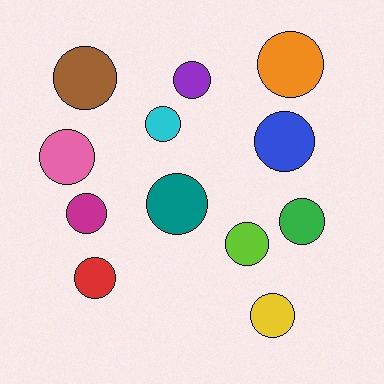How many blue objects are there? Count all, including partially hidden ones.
There is 1 blue object.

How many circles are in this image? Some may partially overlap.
There are 12 circles.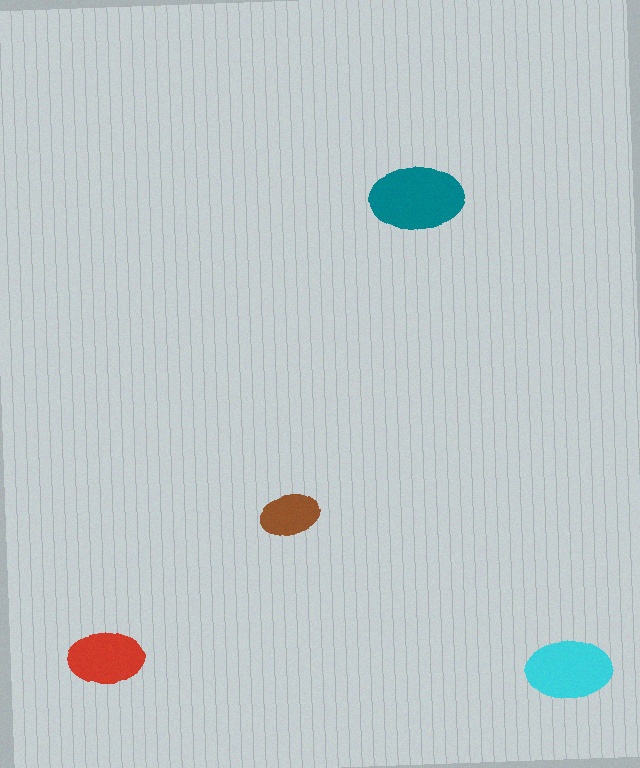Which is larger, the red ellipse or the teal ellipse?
The teal one.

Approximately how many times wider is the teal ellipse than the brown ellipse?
About 1.5 times wider.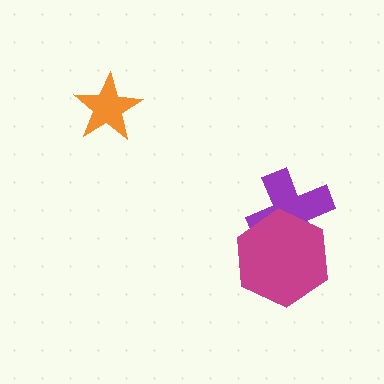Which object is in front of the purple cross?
The magenta hexagon is in front of the purple cross.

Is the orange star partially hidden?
No, no other shape covers it.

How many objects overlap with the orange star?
0 objects overlap with the orange star.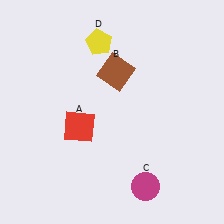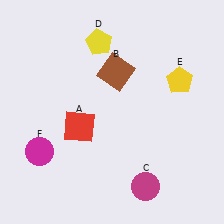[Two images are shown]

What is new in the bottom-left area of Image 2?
A magenta circle (F) was added in the bottom-left area of Image 2.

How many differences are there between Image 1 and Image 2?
There are 2 differences between the two images.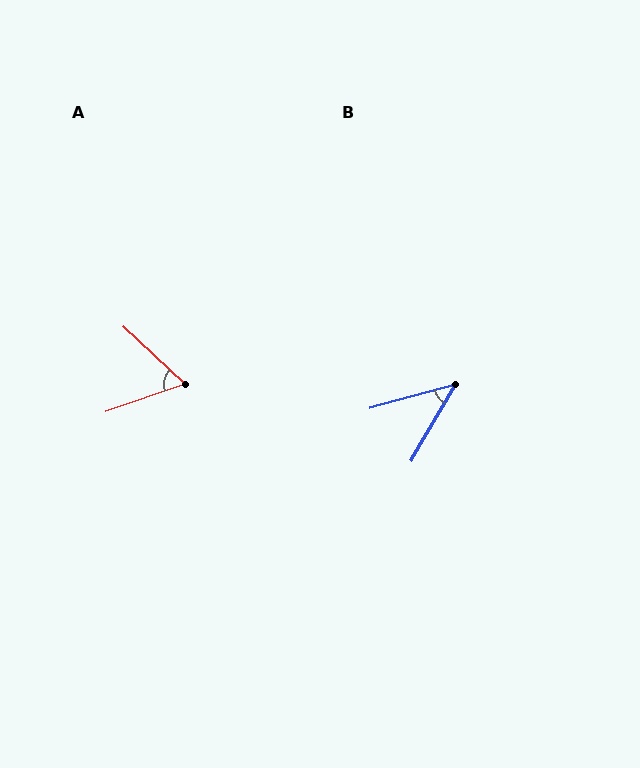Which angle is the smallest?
B, at approximately 44 degrees.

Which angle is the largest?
A, at approximately 62 degrees.